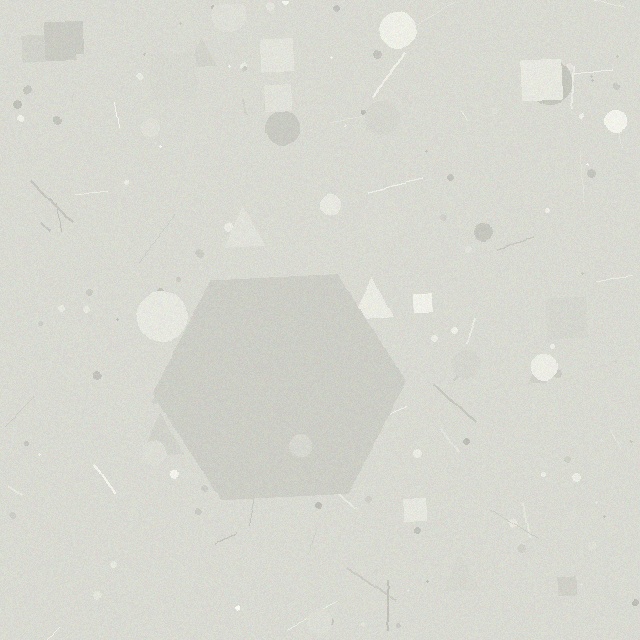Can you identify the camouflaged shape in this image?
The camouflaged shape is a hexagon.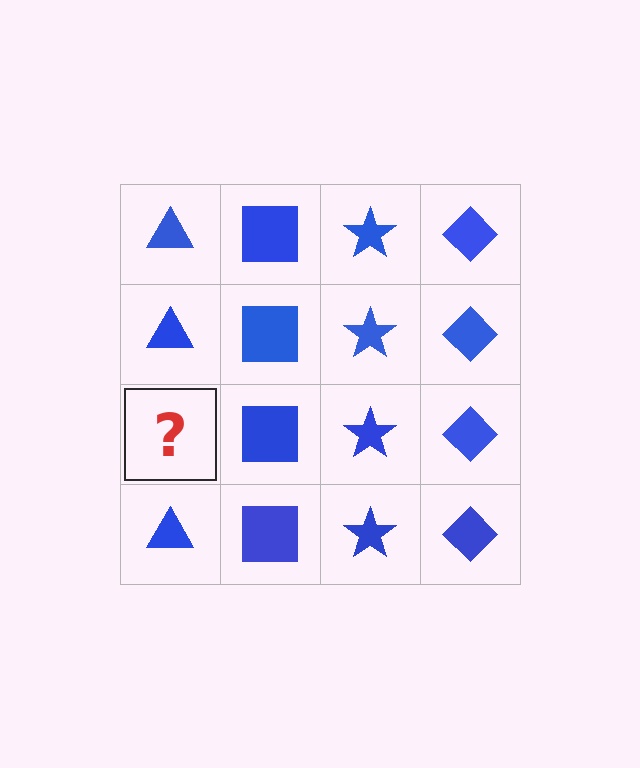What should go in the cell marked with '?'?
The missing cell should contain a blue triangle.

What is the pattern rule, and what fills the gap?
The rule is that each column has a consistent shape. The gap should be filled with a blue triangle.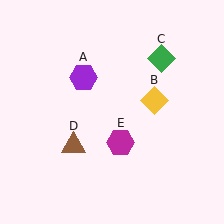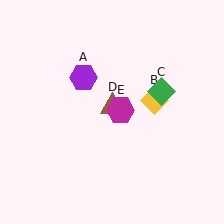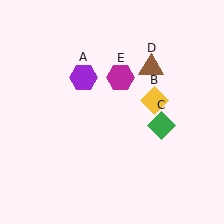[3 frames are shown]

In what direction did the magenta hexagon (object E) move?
The magenta hexagon (object E) moved up.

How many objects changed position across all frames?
3 objects changed position: green diamond (object C), brown triangle (object D), magenta hexagon (object E).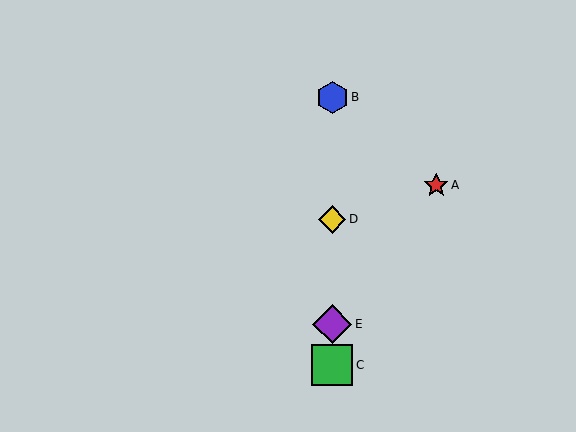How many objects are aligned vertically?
4 objects (B, C, D, E) are aligned vertically.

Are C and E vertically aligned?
Yes, both are at x≈332.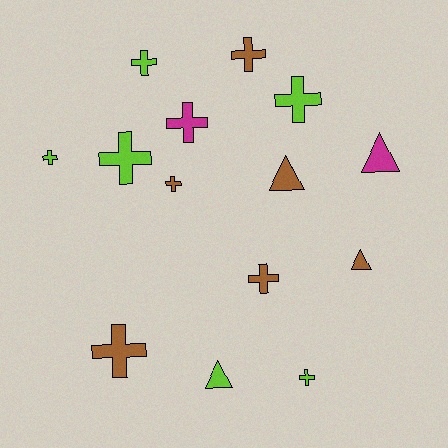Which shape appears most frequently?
Cross, with 10 objects.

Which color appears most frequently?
Brown, with 6 objects.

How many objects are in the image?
There are 14 objects.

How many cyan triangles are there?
There are no cyan triangles.